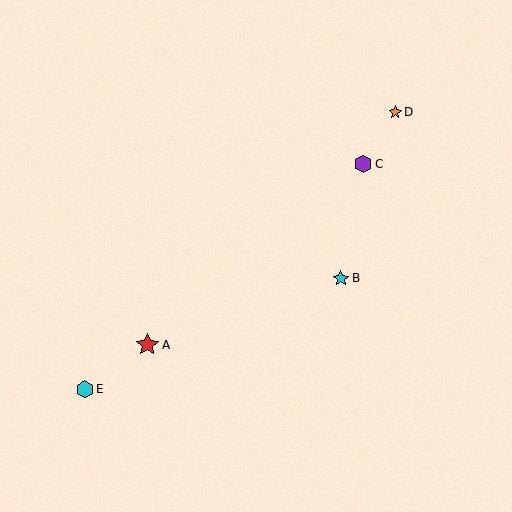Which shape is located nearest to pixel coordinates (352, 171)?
The purple hexagon (labeled C) at (363, 164) is nearest to that location.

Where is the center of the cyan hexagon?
The center of the cyan hexagon is at (85, 389).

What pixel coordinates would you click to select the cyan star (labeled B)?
Click at (341, 278) to select the cyan star B.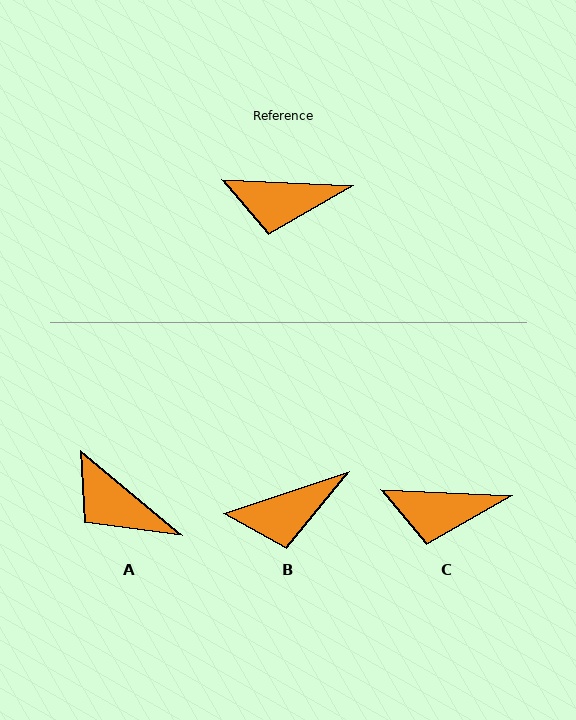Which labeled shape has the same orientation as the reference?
C.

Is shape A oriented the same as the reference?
No, it is off by about 37 degrees.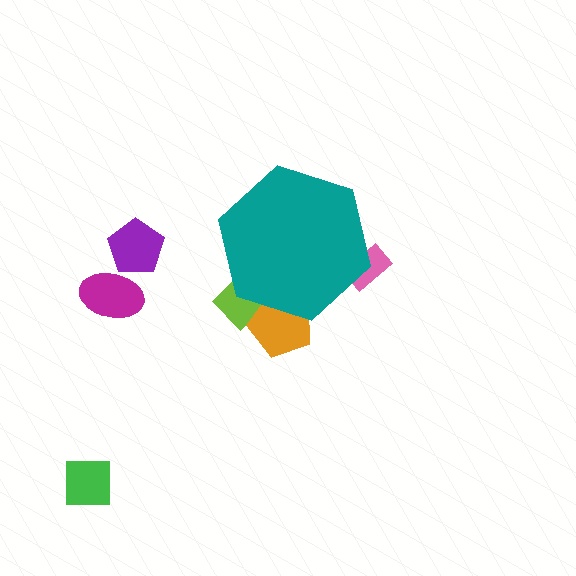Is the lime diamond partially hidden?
Yes, the lime diamond is partially hidden behind the teal hexagon.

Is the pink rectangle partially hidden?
Yes, the pink rectangle is partially hidden behind the teal hexagon.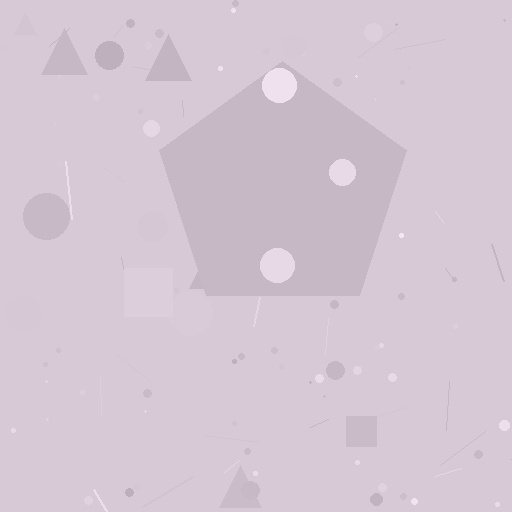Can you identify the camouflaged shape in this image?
The camouflaged shape is a pentagon.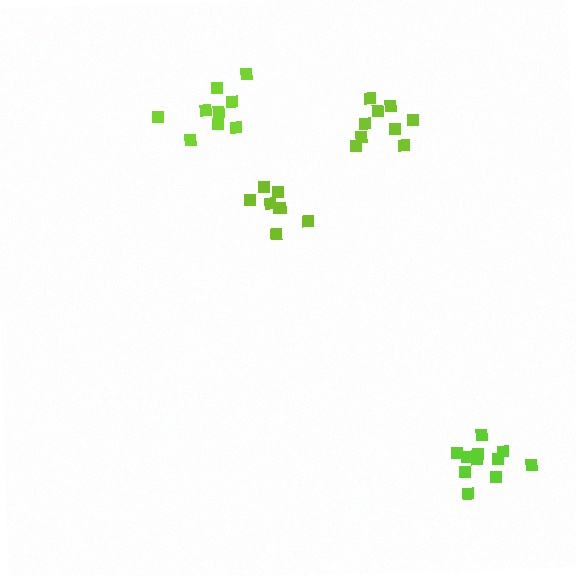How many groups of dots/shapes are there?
There are 4 groups.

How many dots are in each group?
Group 1: 8 dots, Group 2: 11 dots, Group 3: 9 dots, Group 4: 9 dots (37 total).